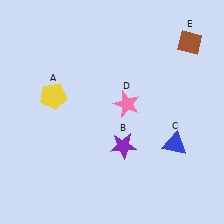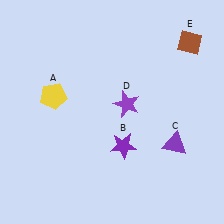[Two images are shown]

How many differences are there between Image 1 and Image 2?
There are 2 differences between the two images.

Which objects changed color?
C changed from blue to purple. D changed from pink to purple.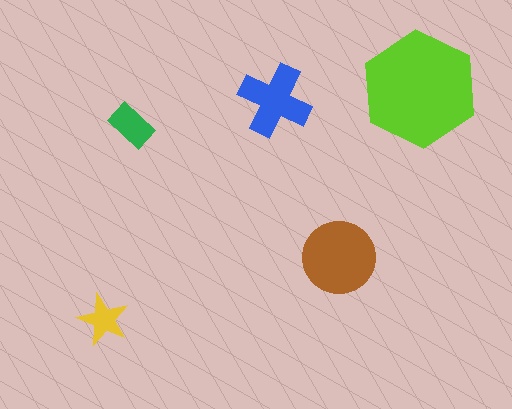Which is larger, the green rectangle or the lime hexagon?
The lime hexagon.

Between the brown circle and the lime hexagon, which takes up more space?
The lime hexagon.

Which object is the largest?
The lime hexagon.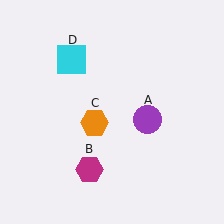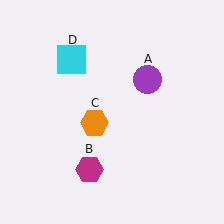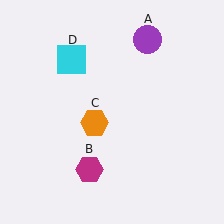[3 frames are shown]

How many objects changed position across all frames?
1 object changed position: purple circle (object A).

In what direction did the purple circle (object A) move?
The purple circle (object A) moved up.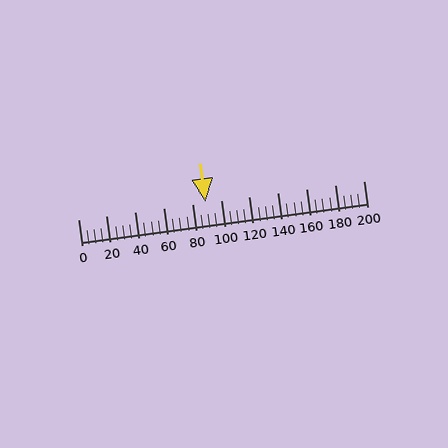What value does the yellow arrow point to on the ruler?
The yellow arrow points to approximately 89.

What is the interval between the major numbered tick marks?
The major tick marks are spaced 20 units apart.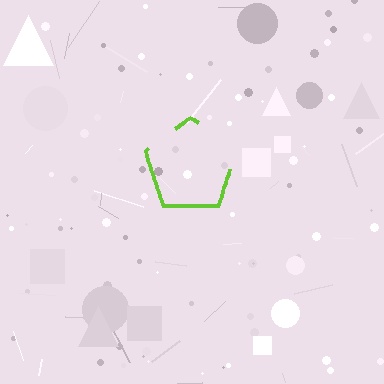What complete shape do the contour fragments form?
The contour fragments form a pentagon.